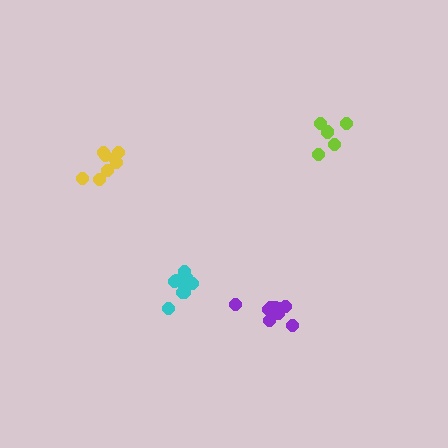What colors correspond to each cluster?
The clusters are colored: lime, cyan, yellow, purple.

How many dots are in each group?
Group 1: 5 dots, Group 2: 11 dots, Group 3: 8 dots, Group 4: 9 dots (33 total).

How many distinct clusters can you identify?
There are 4 distinct clusters.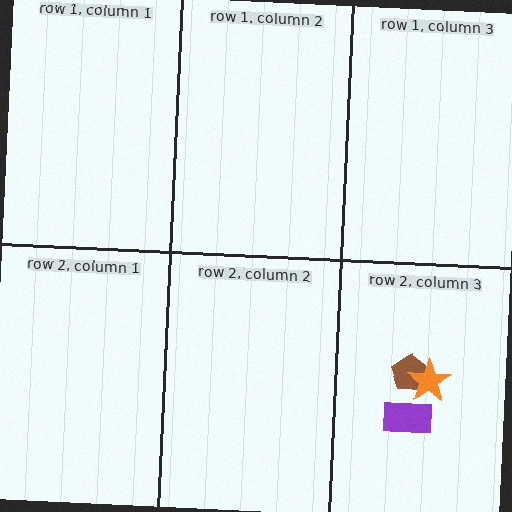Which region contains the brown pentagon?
The row 2, column 3 region.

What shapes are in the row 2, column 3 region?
The purple rectangle, the brown pentagon, the orange star.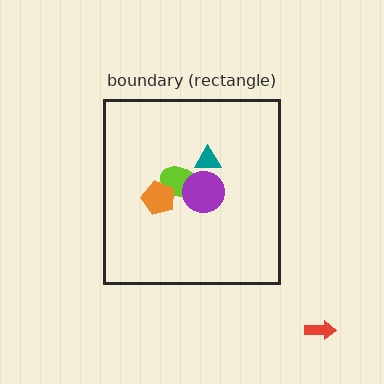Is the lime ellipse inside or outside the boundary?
Inside.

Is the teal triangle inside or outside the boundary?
Inside.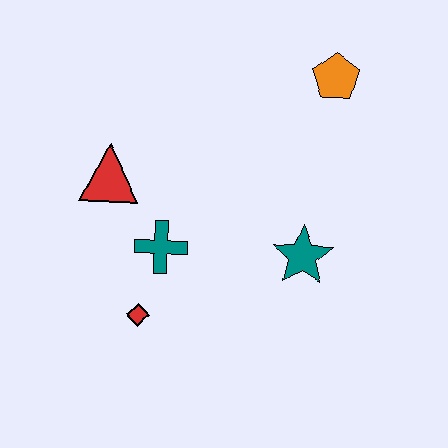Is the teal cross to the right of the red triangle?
Yes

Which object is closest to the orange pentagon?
The teal star is closest to the orange pentagon.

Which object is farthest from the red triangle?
The orange pentagon is farthest from the red triangle.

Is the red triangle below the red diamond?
No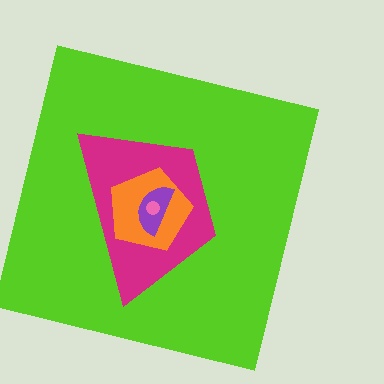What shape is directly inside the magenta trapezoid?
The orange pentagon.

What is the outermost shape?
The lime square.